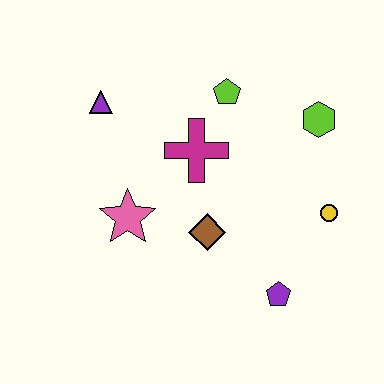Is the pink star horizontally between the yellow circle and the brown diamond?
No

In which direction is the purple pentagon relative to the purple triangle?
The purple pentagon is below the purple triangle.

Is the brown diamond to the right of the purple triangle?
Yes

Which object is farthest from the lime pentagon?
The purple pentagon is farthest from the lime pentagon.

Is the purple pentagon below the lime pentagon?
Yes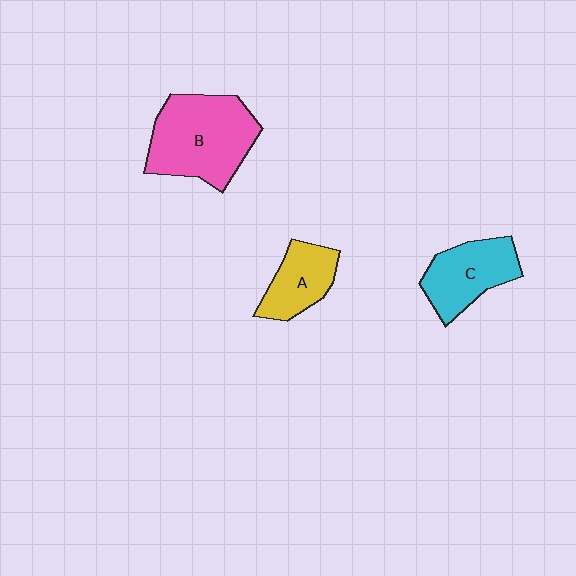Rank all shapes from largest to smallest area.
From largest to smallest: B (pink), C (cyan), A (yellow).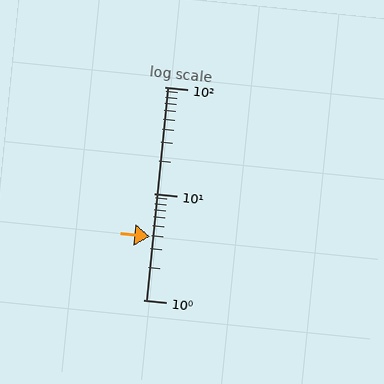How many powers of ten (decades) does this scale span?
The scale spans 2 decades, from 1 to 100.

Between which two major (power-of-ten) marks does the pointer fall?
The pointer is between 1 and 10.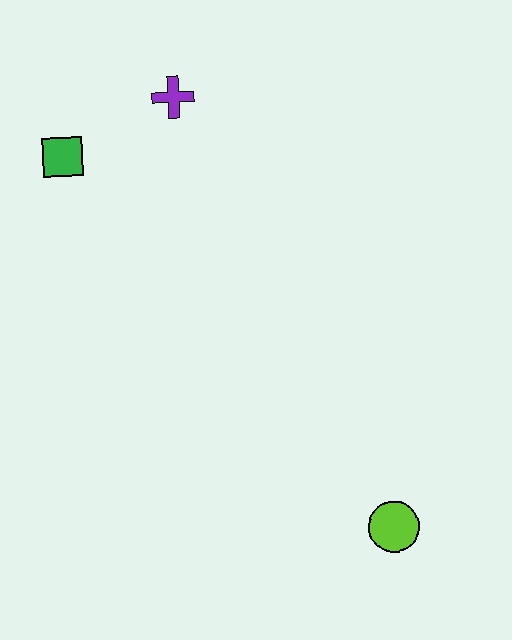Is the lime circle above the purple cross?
No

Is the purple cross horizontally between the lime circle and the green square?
Yes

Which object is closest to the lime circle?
The purple cross is closest to the lime circle.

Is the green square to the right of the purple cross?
No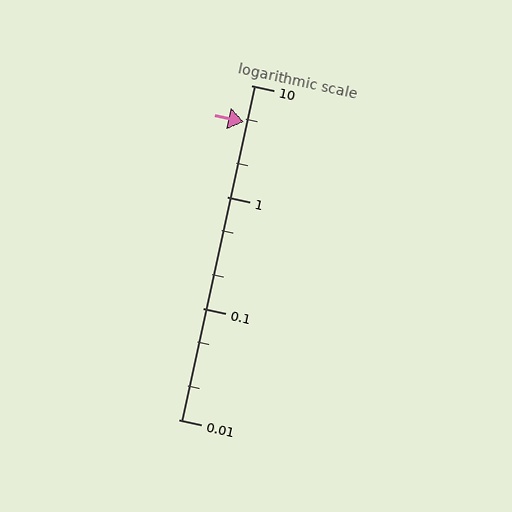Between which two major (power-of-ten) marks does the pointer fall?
The pointer is between 1 and 10.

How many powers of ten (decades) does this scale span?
The scale spans 3 decades, from 0.01 to 10.